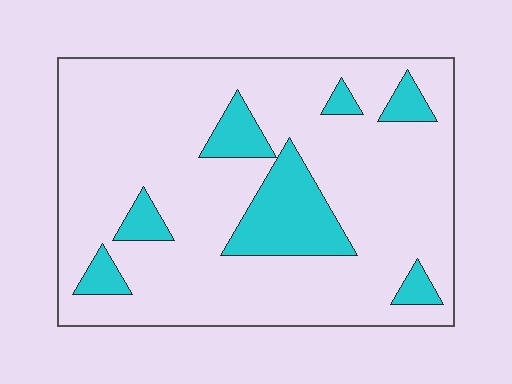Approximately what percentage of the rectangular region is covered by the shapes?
Approximately 15%.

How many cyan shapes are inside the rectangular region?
7.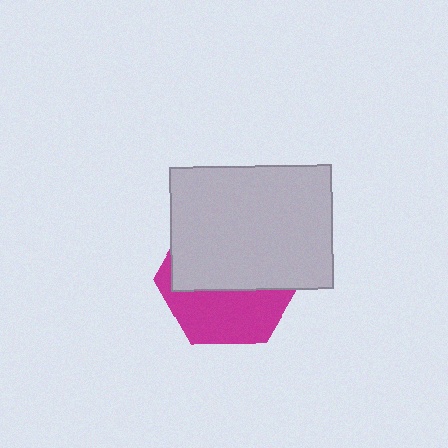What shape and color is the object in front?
The object in front is a light gray rectangle.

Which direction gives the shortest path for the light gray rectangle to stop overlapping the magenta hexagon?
Moving up gives the shortest separation.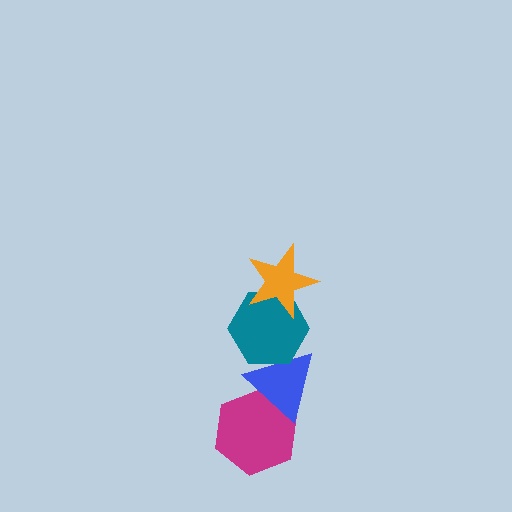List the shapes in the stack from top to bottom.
From top to bottom: the orange star, the teal hexagon, the blue triangle, the magenta hexagon.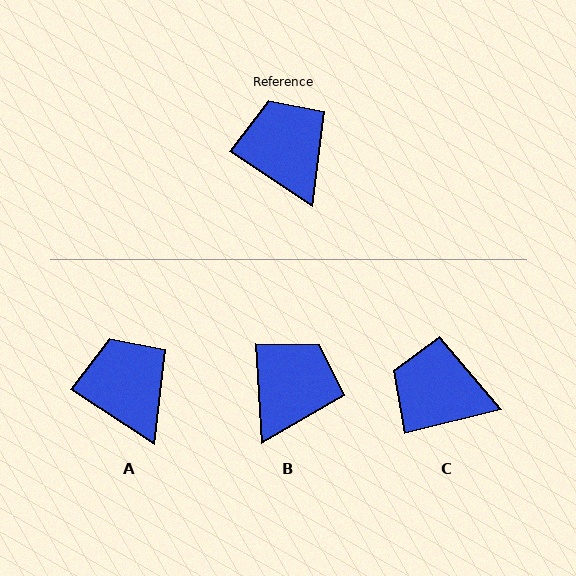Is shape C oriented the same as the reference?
No, it is off by about 47 degrees.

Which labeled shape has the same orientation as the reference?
A.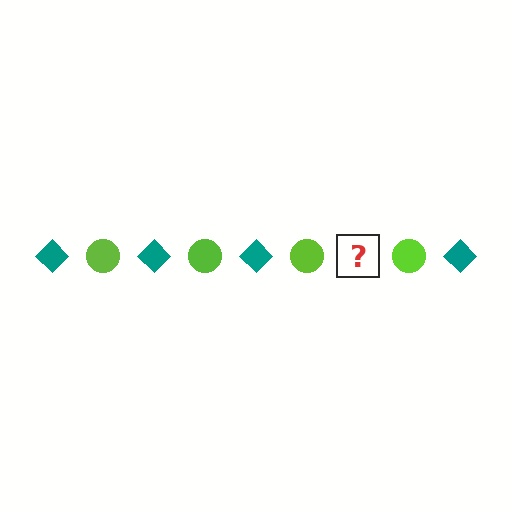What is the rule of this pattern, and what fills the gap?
The rule is that the pattern alternates between teal diamond and lime circle. The gap should be filled with a teal diamond.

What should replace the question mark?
The question mark should be replaced with a teal diamond.